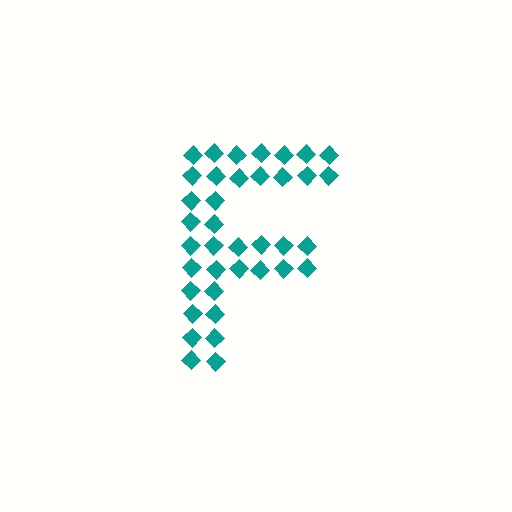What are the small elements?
The small elements are diamonds.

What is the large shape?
The large shape is the letter F.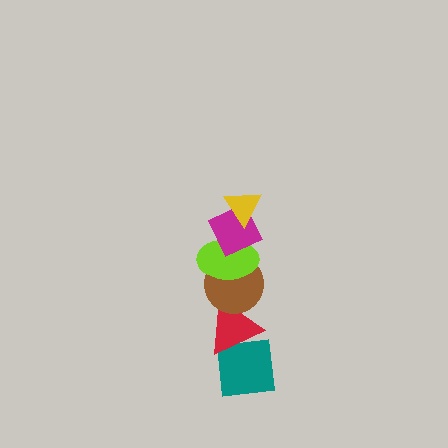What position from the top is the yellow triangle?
The yellow triangle is 1st from the top.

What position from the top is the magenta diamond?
The magenta diamond is 2nd from the top.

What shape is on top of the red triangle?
The brown circle is on top of the red triangle.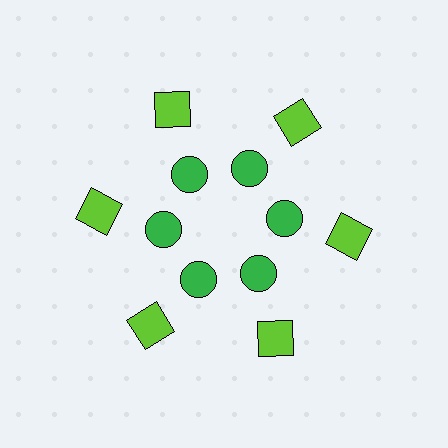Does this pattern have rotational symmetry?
Yes, this pattern has 6-fold rotational symmetry. It looks the same after rotating 60 degrees around the center.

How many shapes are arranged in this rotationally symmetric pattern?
There are 12 shapes, arranged in 6 groups of 2.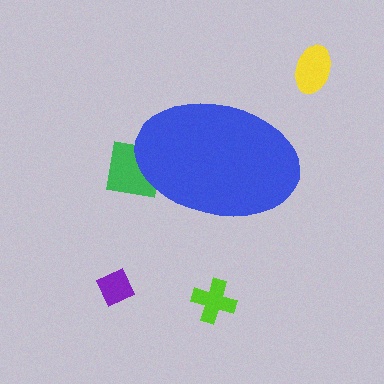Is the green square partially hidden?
Yes, the green square is partially hidden behind the blue ellipse.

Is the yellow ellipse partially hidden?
No, the yellow ellipse is fully visible.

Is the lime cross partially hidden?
No, the lime cross is fully visible.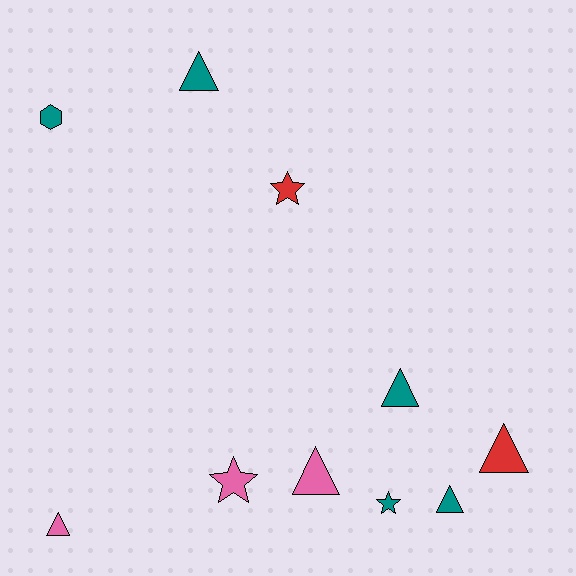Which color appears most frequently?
Teal, with 5 objects.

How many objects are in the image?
There are 10 objects.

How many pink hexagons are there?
There are no pink hexagons.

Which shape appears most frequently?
Triangle, with 6 objects.